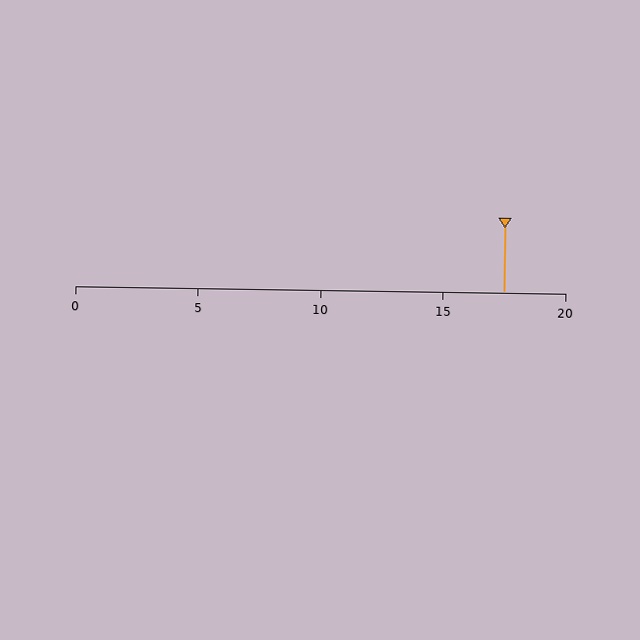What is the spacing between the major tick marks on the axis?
The major ticks are spaced 5 apart.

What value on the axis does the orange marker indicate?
The marker indicates approximately 17.5.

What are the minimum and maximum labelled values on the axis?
The axis runs from 0 to 20.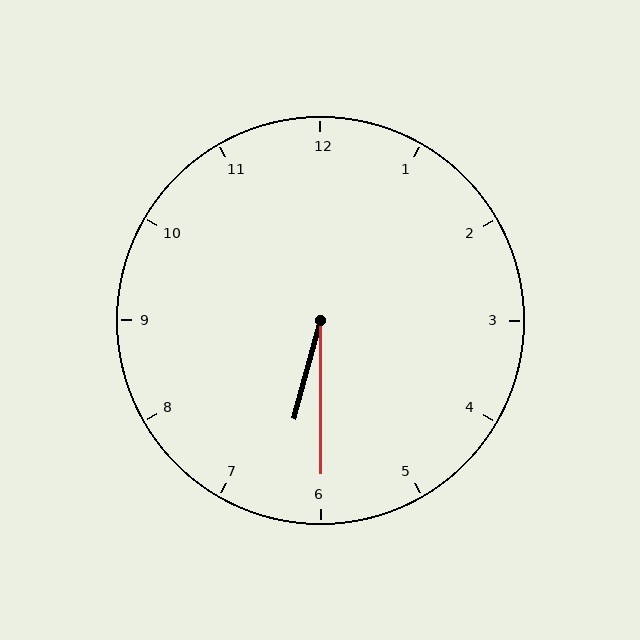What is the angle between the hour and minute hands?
Approximately 15 degrees.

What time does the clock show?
6:30.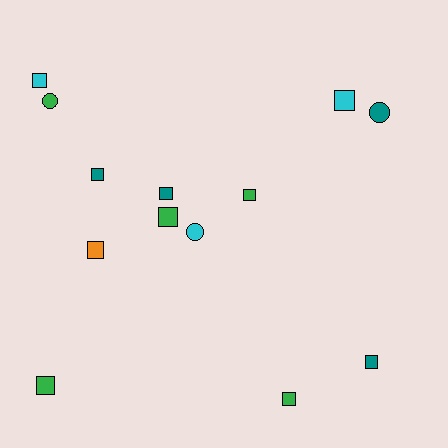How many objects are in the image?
There are 13 objects.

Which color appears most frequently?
Green, with 5 objects.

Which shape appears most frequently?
Square, with 10 objects.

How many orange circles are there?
There are no orange circles.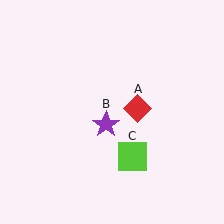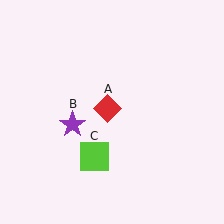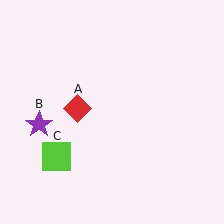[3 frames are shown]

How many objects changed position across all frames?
3 objects changed position: red diamond (object A), purple star (object B), lime square (object C).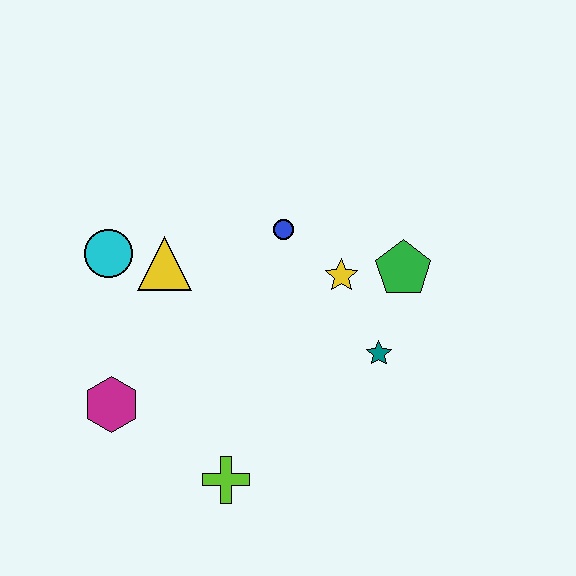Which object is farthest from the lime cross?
The green pentagon is farthest from the lime cross.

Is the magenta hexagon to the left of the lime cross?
Yes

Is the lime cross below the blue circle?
Yes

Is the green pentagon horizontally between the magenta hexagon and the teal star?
No